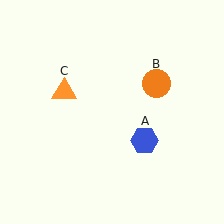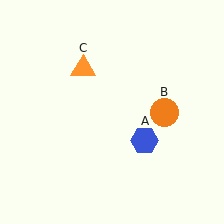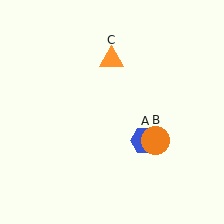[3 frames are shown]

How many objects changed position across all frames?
2 objects changed position: orange circle (object B), orange triangle (object C).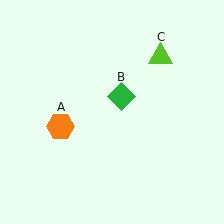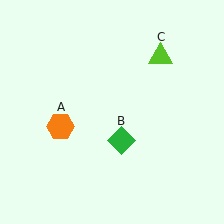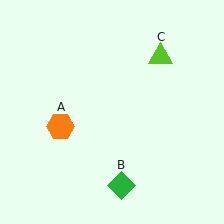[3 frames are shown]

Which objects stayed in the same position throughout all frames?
Orange hexagon (object A) and lime triangle (object C) remained stationary.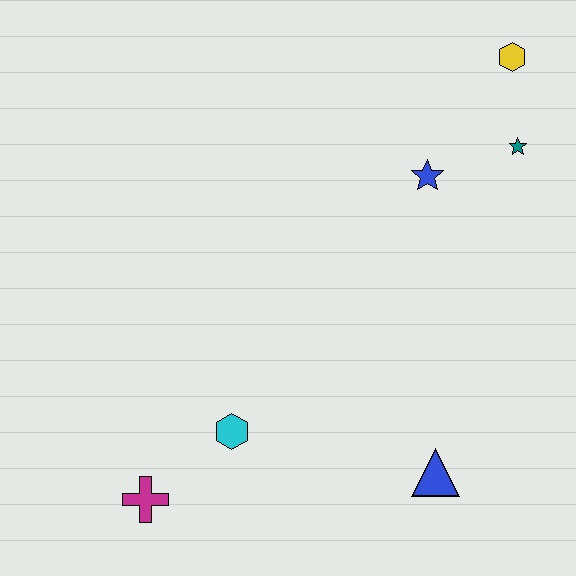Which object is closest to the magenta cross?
The cyan hexagon is closest to the magenta cross.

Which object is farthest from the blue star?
The magenta cross is farthest from the blue star.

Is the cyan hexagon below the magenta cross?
No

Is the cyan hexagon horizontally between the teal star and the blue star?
No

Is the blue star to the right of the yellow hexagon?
No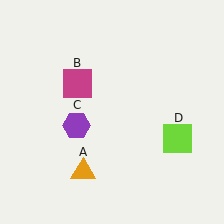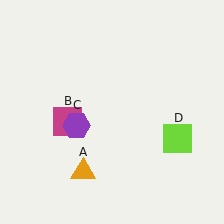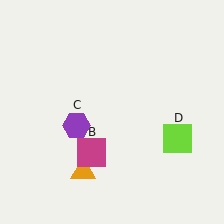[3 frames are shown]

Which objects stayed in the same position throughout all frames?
Orange triangle (object A) and purple hexagon (object C) and lime square (object D) remained stationary.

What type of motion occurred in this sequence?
The magenta square (object B) rotated counterclockwise around the center of the scene.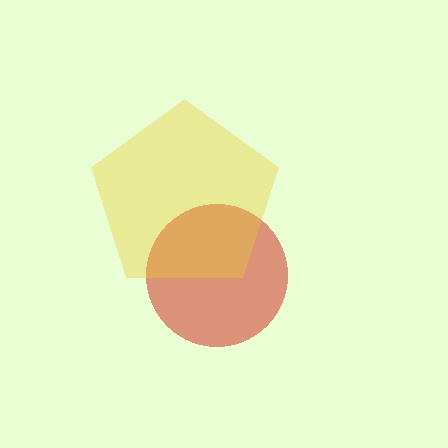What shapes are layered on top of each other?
The layered shapes are: a red circle, a yellow pentagon.